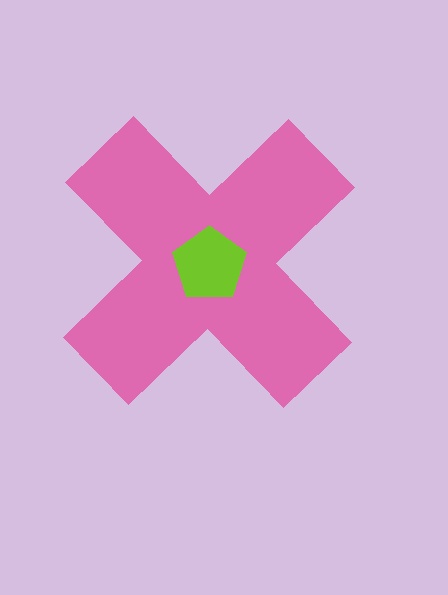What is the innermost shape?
The lime pentagon.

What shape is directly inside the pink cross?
The lime pentagon.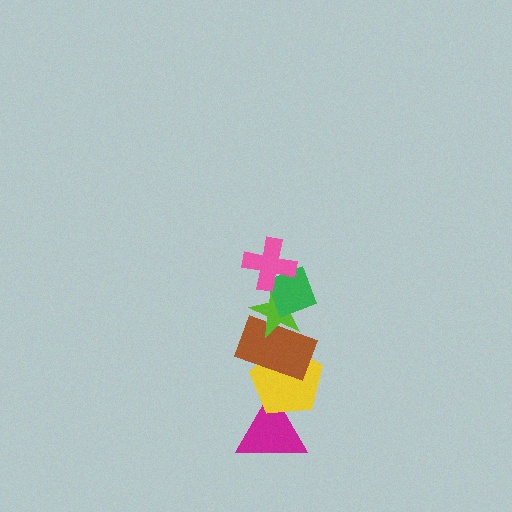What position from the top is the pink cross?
The pink cross is 1st from the top.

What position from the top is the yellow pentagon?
The yellow pentagon is 5th from the top.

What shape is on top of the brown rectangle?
The lime star is on top of the brown rectangle.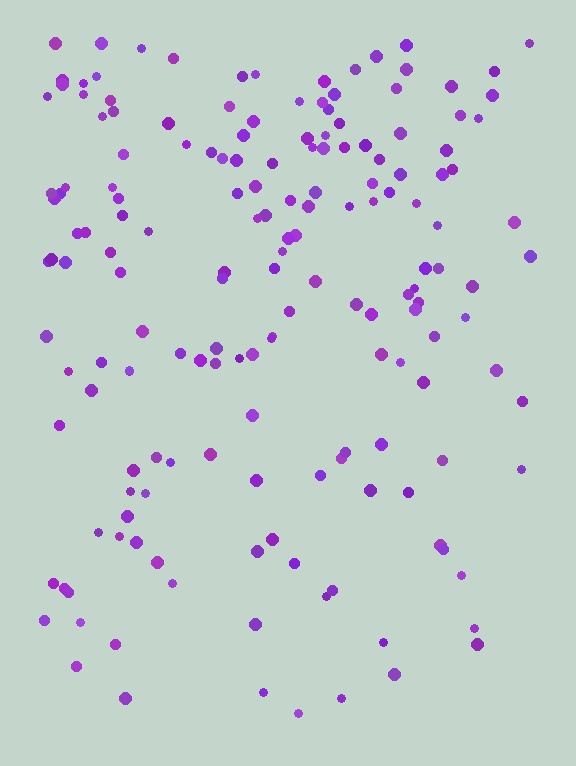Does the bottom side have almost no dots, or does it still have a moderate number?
Still a moderate number, just noticeably fewer than the top.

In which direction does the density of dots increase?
From bottom to top, with the top side densest.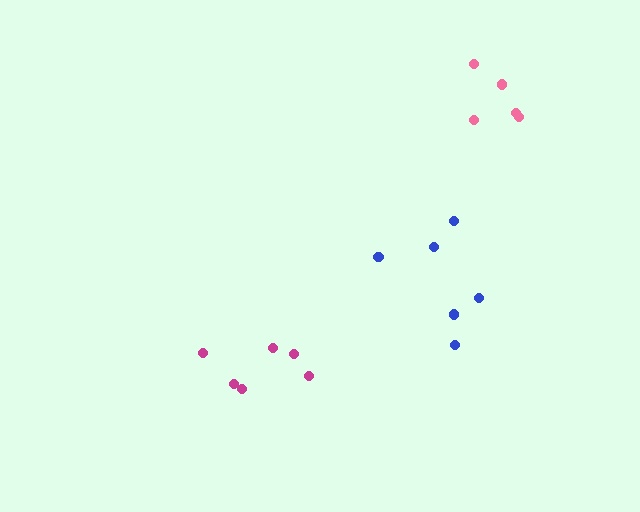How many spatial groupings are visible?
There are 3 spatial groupings.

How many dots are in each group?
Group 1: 6 dots, Group 2: 6 dots, Group 3: 5 dots (17 total).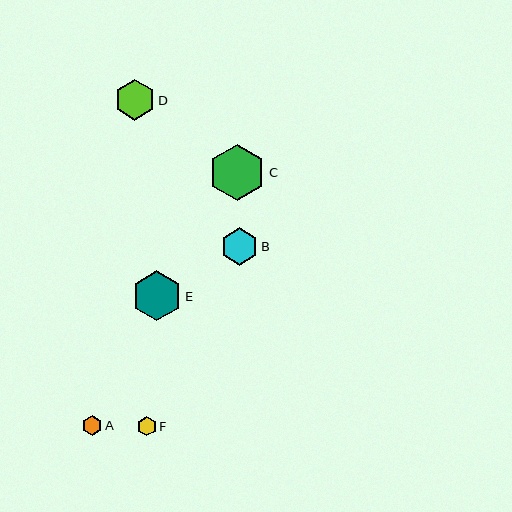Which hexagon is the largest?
Hexagon C is the largest with a size of approximately 57 pixels.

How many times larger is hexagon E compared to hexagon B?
Hexagon E is approximately 1.3 times the size of hexagon B.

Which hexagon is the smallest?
Hexagon F is the smallest with a size of approximately 19 pixels.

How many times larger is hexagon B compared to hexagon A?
Hexagon B is approximately 1.9 times the size of hexagon A.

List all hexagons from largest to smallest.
From largest to smallest: C, E, D, B, A, F.